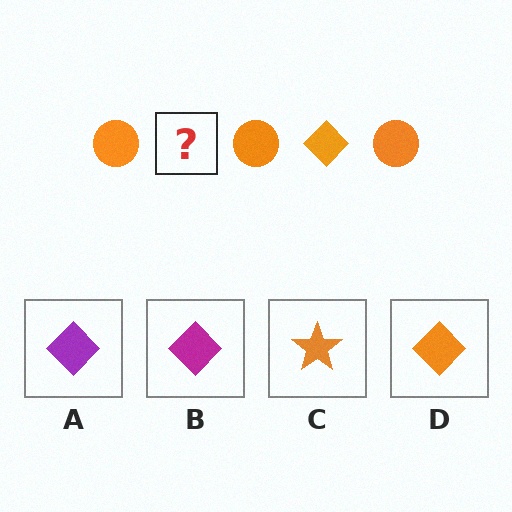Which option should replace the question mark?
Option D.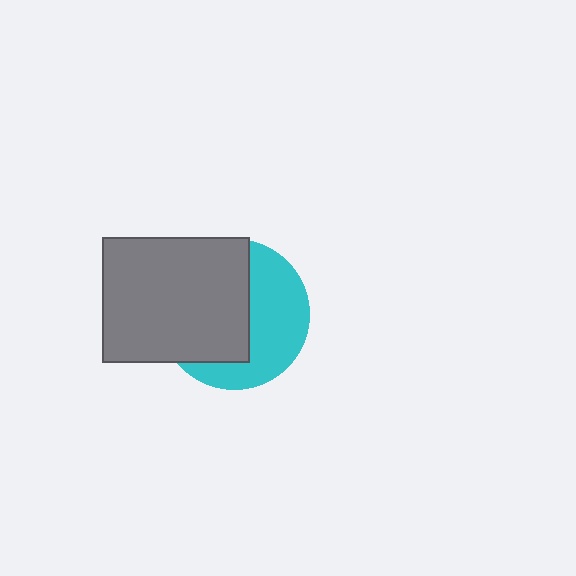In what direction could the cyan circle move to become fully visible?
The cyan circle could move right. That would shift it out from behind the gray rectangle entirely.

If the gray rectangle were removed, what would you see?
You would see the complete cyan circle.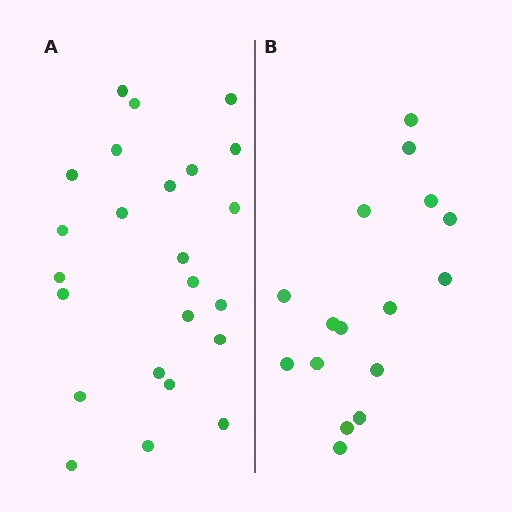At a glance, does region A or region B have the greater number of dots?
Region A (the left region) has more dots.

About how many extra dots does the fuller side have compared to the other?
Region A has roughly 8 or so more dots than region B.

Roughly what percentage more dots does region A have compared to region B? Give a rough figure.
About 50% more.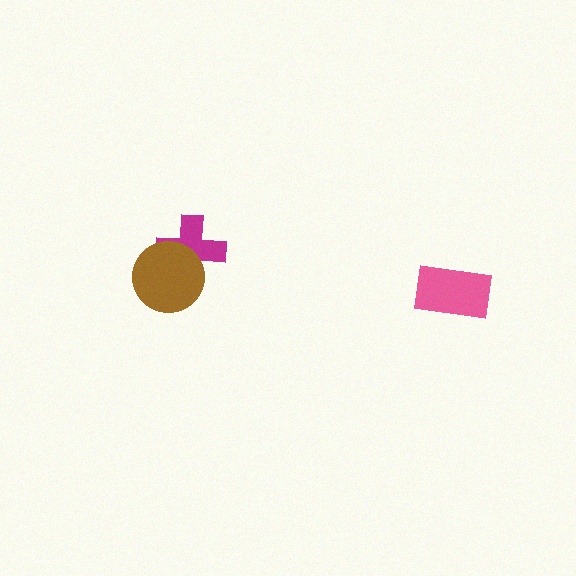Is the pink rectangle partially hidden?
No, no other shape covers it.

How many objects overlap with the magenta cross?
1 object overlaps with the magenta cross.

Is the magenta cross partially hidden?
Yes, it is partially covered by another shape.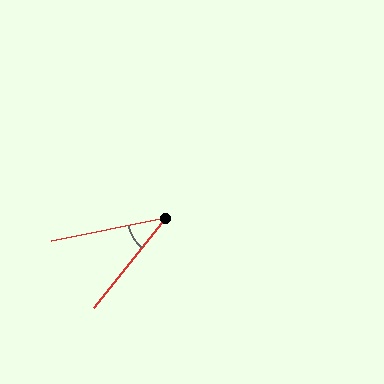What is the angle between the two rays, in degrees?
Approximately 40 degrees.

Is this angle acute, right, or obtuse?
It is acute.